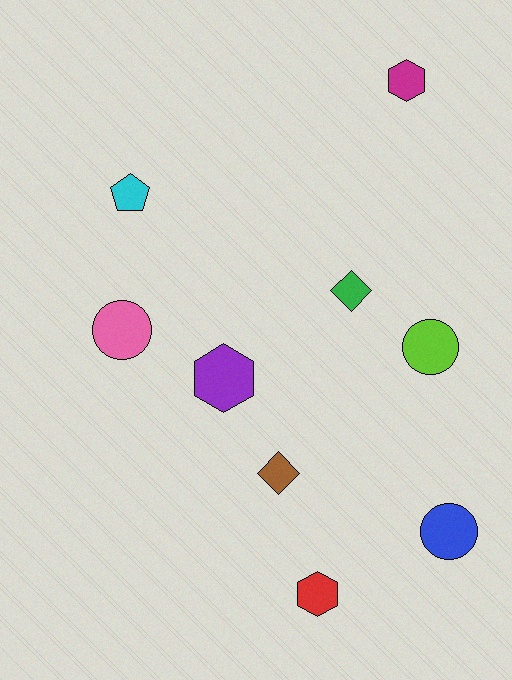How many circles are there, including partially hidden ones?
There are 3 circles.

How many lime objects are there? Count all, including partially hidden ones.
There is 1 lime object.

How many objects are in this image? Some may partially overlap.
There are 9 objects.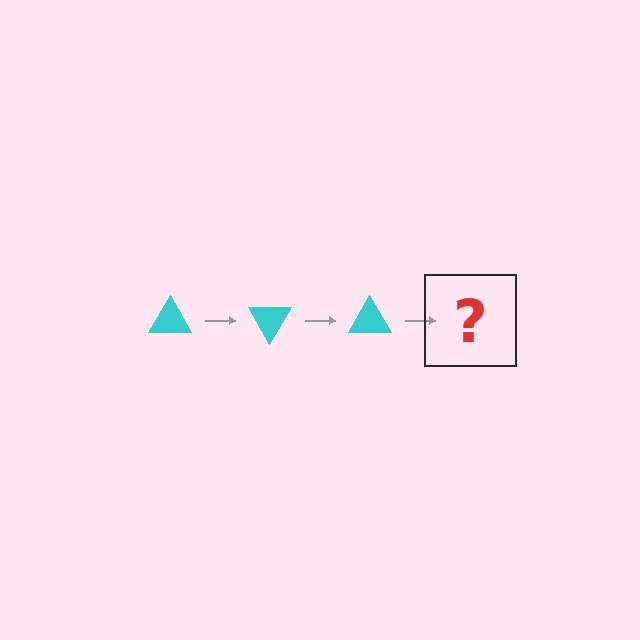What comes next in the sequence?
The next element should be a cyan triangle rotated 180 degrees.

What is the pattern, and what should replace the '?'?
The pattern is that the triangle rotates 60 degrees each step. The '?' should be a cyan triangle rotated 180 degrees.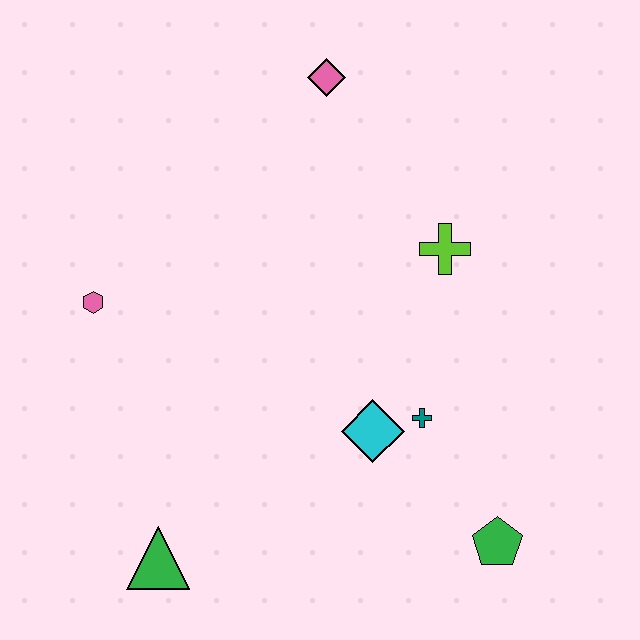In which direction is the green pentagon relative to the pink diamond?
The green pentagon is below the pink diamond.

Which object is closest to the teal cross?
The cyan diamond is closest to the teal cross.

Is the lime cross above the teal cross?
Yes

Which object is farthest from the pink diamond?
The green triangle is farthest from the pink diamond.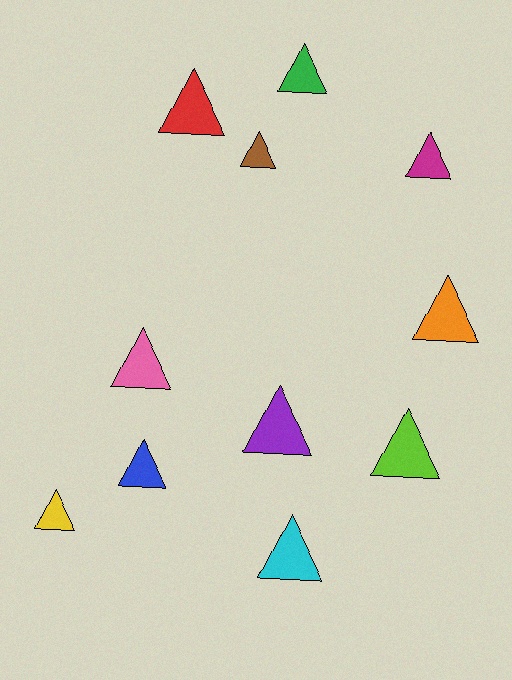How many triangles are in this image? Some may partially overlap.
There are 11 triangles.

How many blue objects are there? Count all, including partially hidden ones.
There is 1 blue object.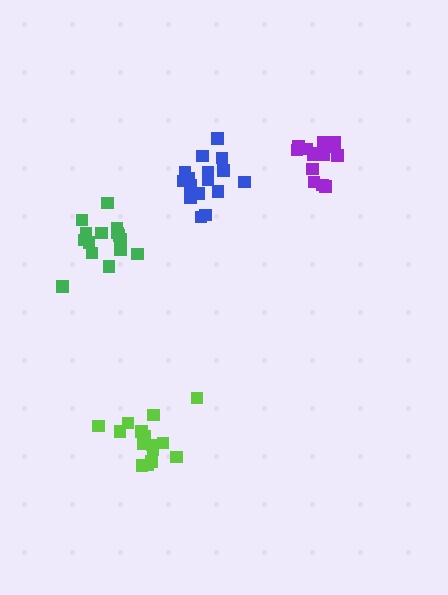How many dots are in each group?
Group 1: 15 dots, Group 2: 17 dots, Group 3: 16 dots, Group 4: 15 dots (63 total).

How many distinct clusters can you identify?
There are 4 distinct clusters.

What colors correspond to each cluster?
The clusters are colored: purple, blue, lime, green.